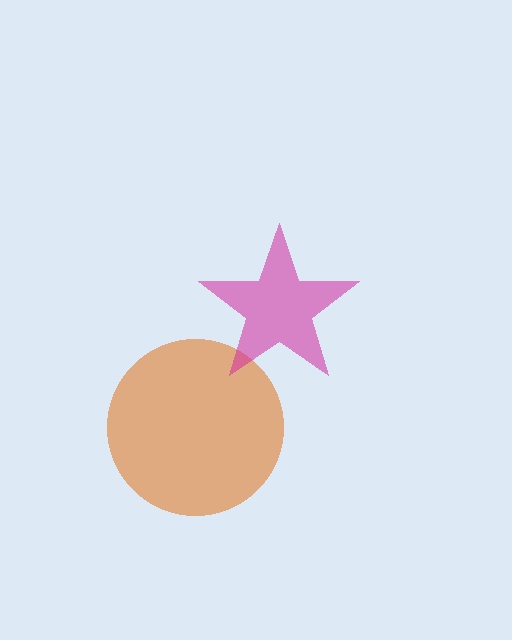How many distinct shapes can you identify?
There are 2 distinct shapes: an orange circle, a magenta star.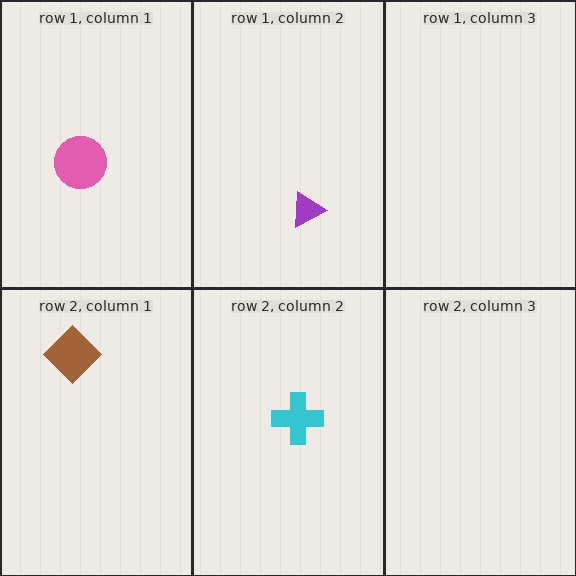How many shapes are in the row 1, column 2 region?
1.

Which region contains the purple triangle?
The row 1, column 2 region.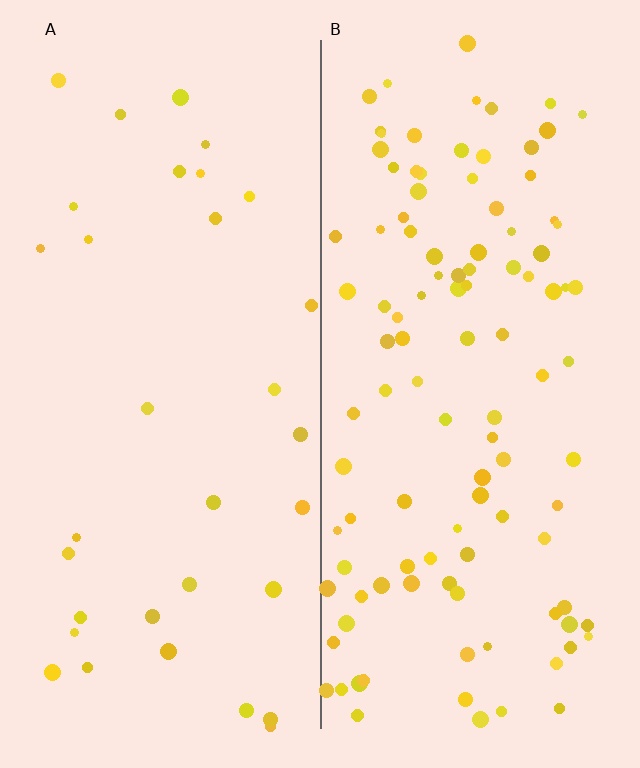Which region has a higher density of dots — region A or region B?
B (the right).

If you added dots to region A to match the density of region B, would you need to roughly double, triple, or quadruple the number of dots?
Approximately triple.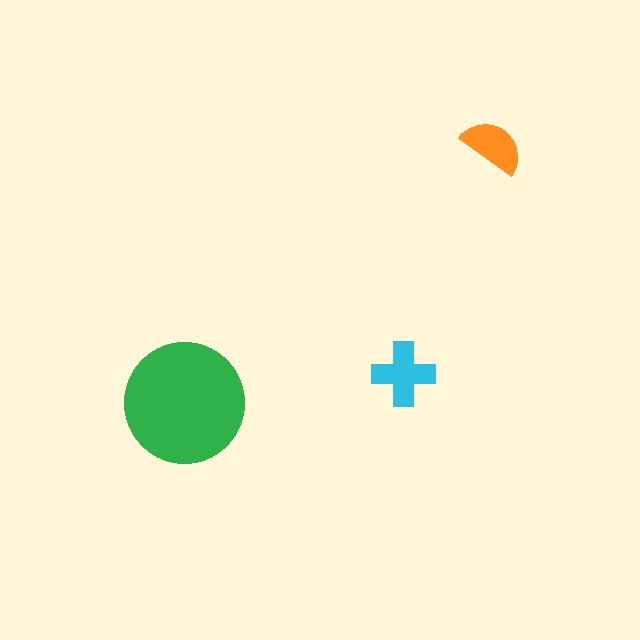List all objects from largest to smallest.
The green circle, the cyan cross, the orange semicircle.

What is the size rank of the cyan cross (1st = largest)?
2nd.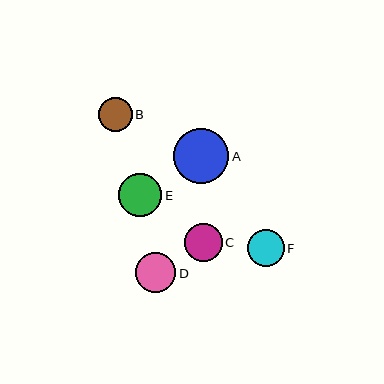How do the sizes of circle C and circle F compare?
Circle C and circle F are approximately the same size.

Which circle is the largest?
Circle A is the largest with a size of approximately 55 pixels.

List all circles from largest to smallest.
From largest to smallest: A, E, D, C, F, B.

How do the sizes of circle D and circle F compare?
Circle D and circle F are approximately the same size.